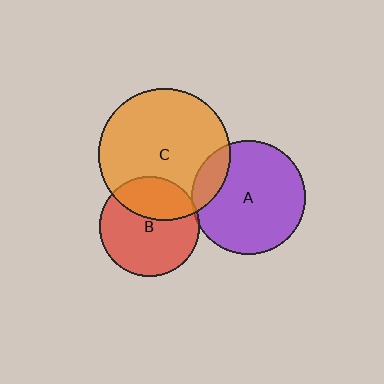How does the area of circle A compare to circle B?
Approximately 1.3 times.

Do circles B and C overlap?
Yes.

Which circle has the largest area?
Circle C (orange).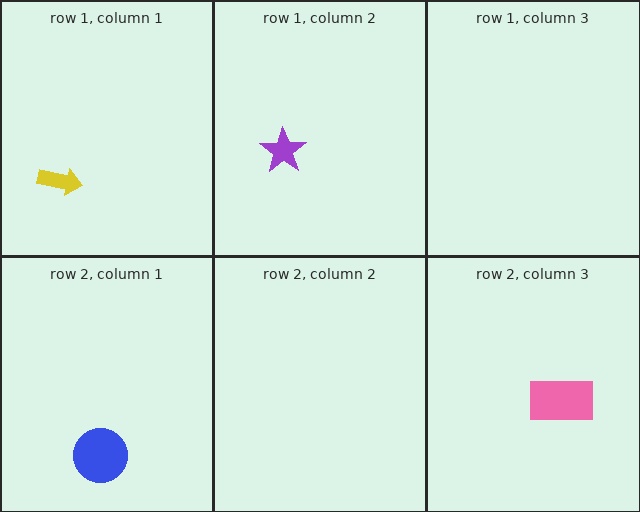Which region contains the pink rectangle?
The row 2, column 3 region.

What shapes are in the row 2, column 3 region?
The pink rectangle.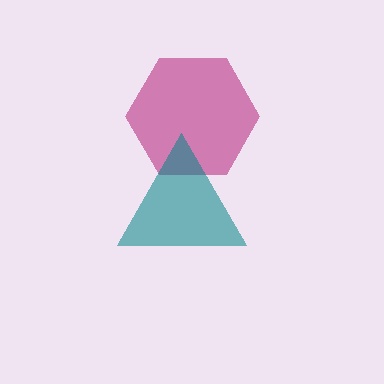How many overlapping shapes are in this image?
There are 2 overlapping shapes in the image.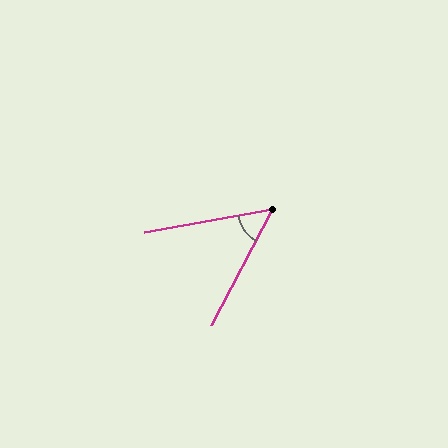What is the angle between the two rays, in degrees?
Approximately 52 degrees.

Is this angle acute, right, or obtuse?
It is acute.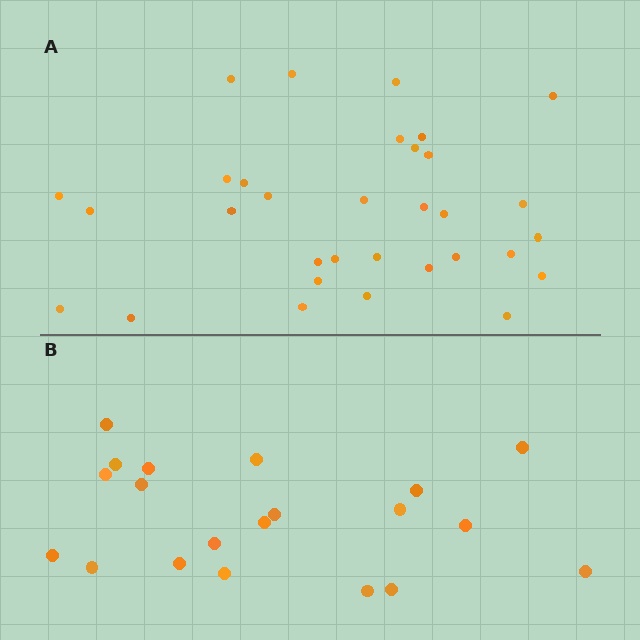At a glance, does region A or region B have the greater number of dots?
Region A (the top region) has more dots.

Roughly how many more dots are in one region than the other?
Region A has roughly 12 or so more dots than region B.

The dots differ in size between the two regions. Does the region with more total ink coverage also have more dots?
No. Region B has more total ink coverage because its dots are larger, but region A actually contains more individual dots. Total area can be misleading — the number of items is what matters here.